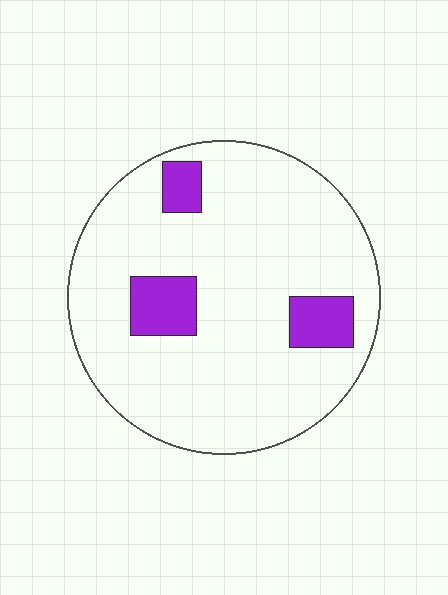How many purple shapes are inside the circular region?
3.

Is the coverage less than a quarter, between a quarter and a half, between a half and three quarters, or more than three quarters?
Less than a quarter.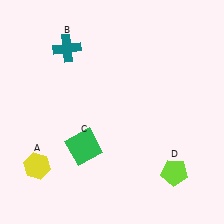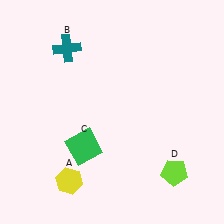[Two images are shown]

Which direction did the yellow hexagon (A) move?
The yellow hexagon (A) moved right.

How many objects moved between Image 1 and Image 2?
1 object moved between the two images.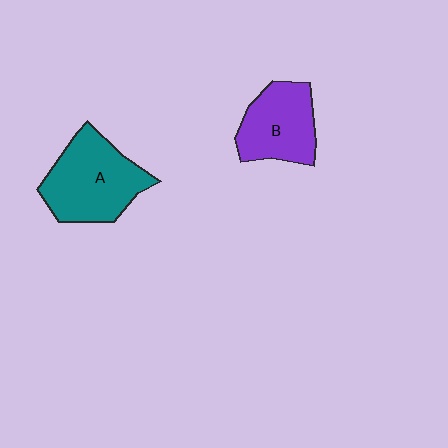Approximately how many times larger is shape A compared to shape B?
Approximately 1.3 times.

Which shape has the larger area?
Shape A (teal).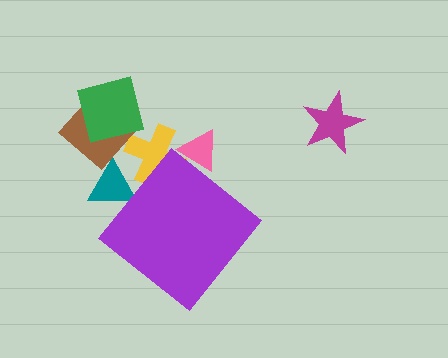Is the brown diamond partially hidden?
No, the brown diamond is fully visible.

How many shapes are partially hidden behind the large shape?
3 shapes are partially hidden.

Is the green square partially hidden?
No, the green square is fully visible.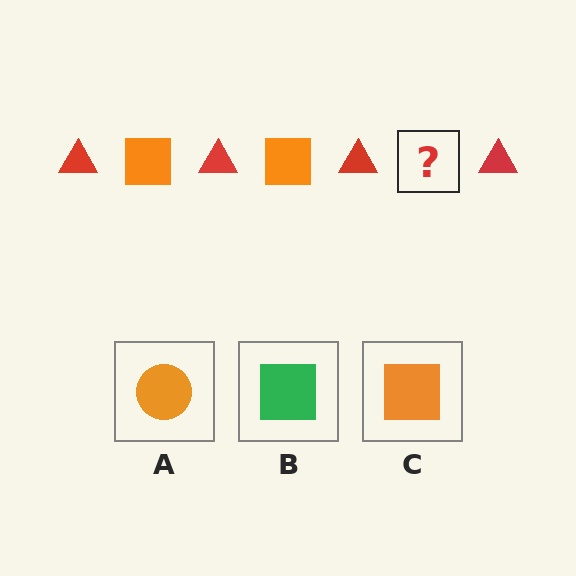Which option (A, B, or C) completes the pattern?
C.